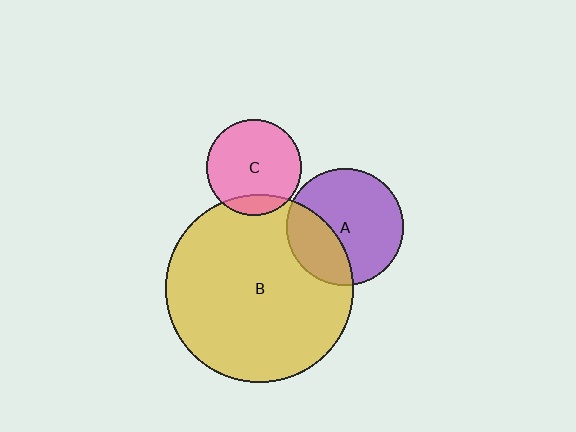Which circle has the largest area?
Circle B (yellow).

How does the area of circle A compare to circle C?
Approximately 1.5 times.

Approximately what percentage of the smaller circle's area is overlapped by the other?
Approximately 15%.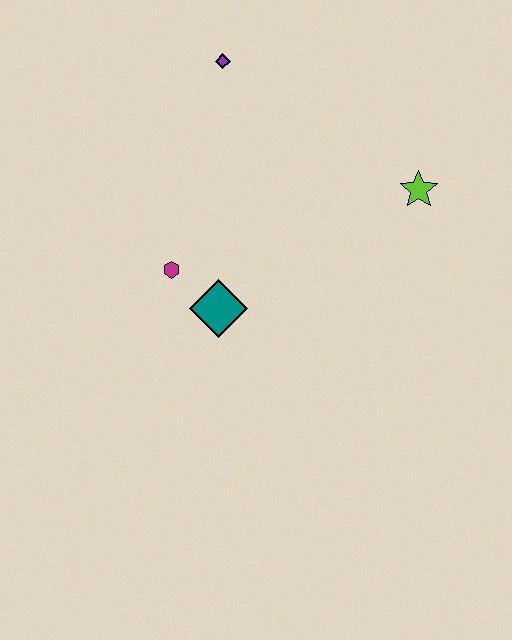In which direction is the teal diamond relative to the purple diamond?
The teal diamond is below the purple diamond.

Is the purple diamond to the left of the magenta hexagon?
No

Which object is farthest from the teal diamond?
The purple diamond is farthest from the teal diamond.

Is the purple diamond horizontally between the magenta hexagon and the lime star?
Yes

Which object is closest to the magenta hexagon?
The teal diamond is closest to the magenta hexagon.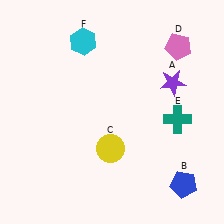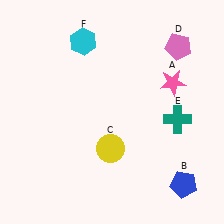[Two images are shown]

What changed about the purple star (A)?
In Image 1, A is purple. In Image 2, it changed to pink.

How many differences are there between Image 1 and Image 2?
There is 1 difference between the two images.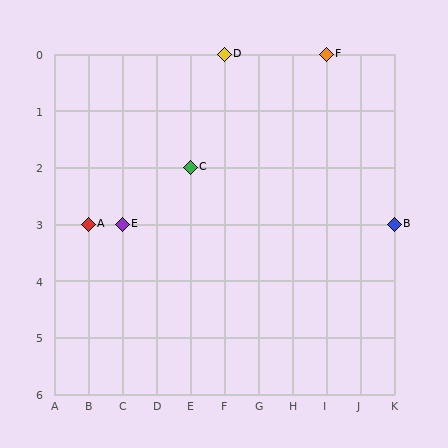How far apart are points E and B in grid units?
Points E and B are 8 columns apart.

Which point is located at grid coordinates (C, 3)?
Point E is at (C, 3).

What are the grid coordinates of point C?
Point C is at grid coordinates (E, 2).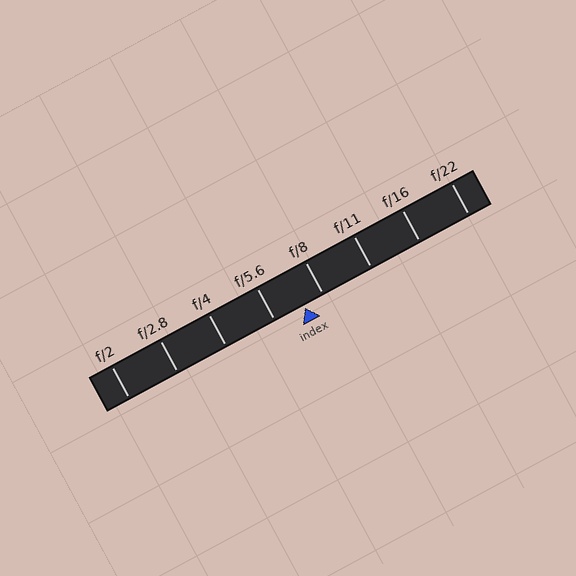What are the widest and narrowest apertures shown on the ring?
The widest aperture shown is f/2 and the narrowest is f/22.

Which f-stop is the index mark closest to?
The index mark is closest to f/8.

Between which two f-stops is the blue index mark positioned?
The index mark is between f/5.6 and f/8.